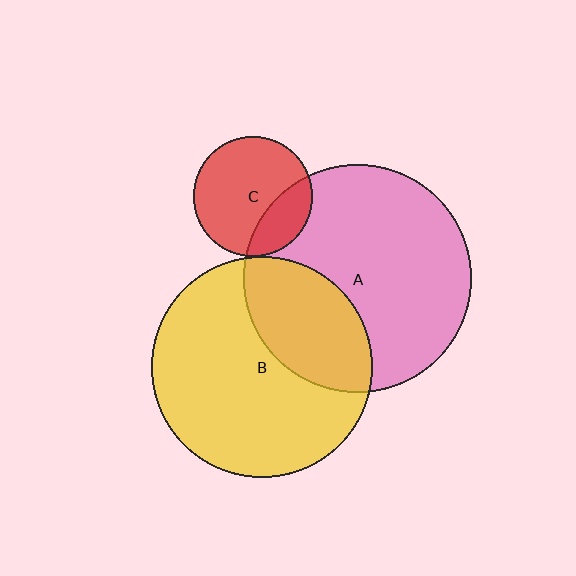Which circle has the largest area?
Circle A (pink).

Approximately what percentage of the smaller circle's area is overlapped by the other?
Approximately 30%.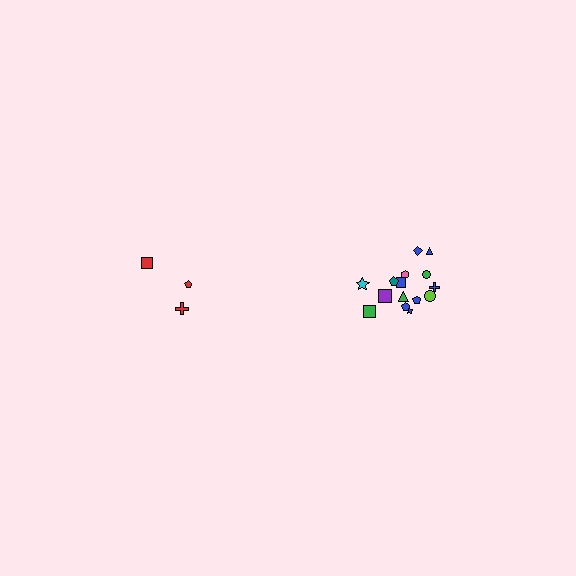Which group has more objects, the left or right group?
The right group.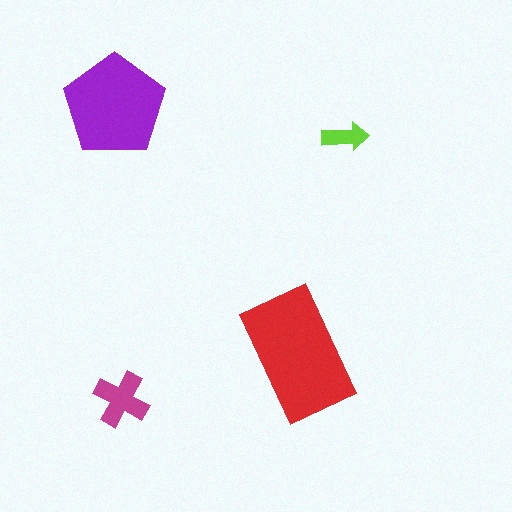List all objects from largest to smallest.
The red rectangle, the purple pentagon, the magenta cross, the lime arrow.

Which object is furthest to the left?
The purple pentagon is leftmost.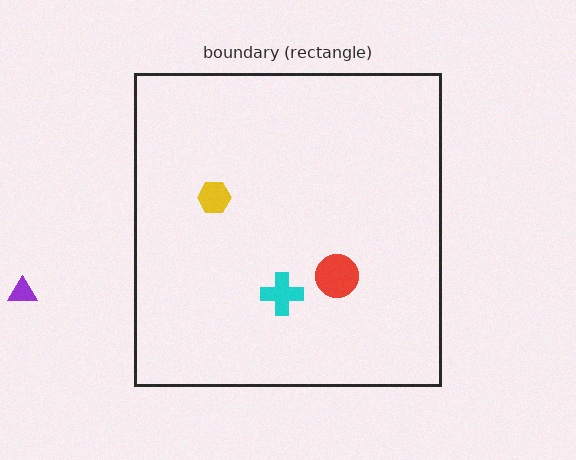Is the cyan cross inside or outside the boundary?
Inside.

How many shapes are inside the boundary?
3 inside, 1 outside.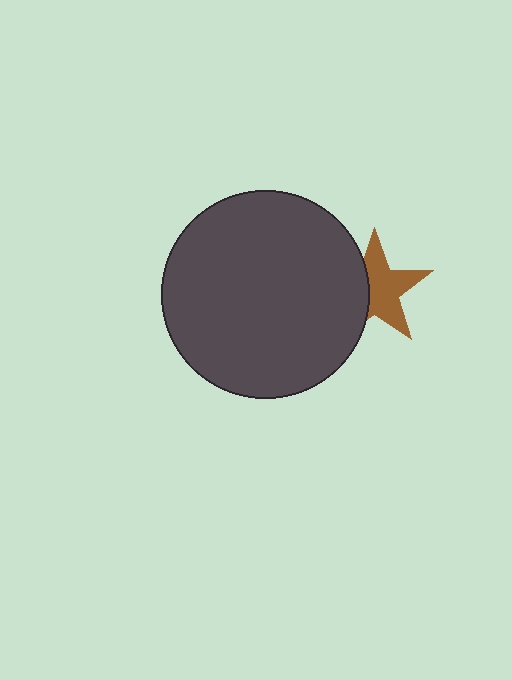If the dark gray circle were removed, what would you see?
You would see the complete brown star.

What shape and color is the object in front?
The object in front is a dark gray circle.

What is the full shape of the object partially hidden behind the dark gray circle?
The partially hidden object is a brown star.